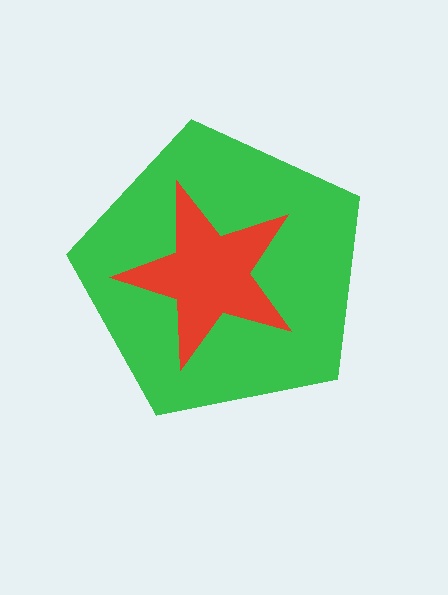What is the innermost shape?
The red star.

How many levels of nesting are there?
2.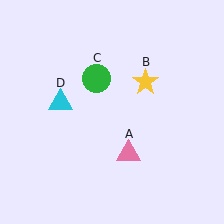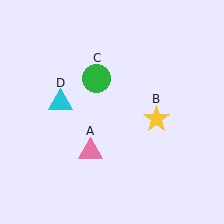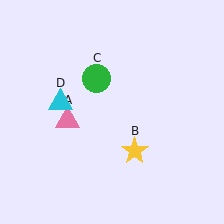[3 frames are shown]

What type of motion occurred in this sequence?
The pink triangle (object A), yellow star (object B) rotated clockwise around the center of the scene.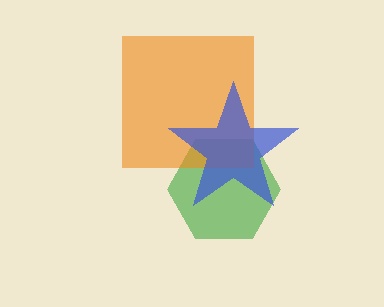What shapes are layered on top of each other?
The layered shapes are: a green hexagon, an orange square, a blue star.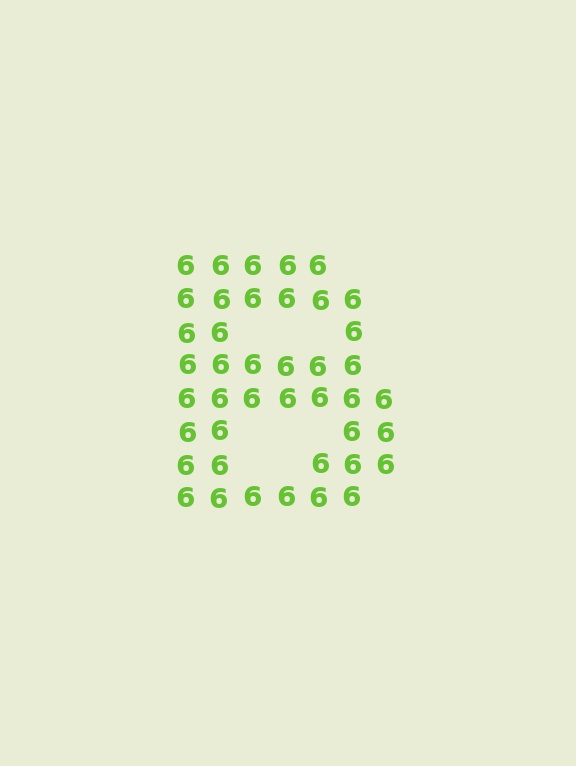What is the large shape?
The large shape is the letter B.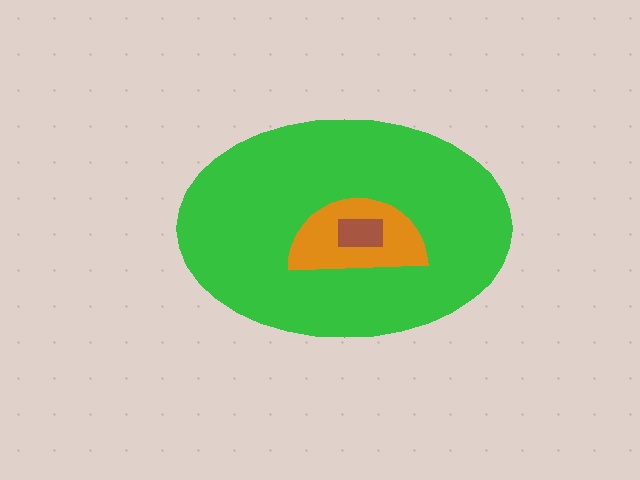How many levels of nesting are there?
3.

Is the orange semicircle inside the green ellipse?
Yes.